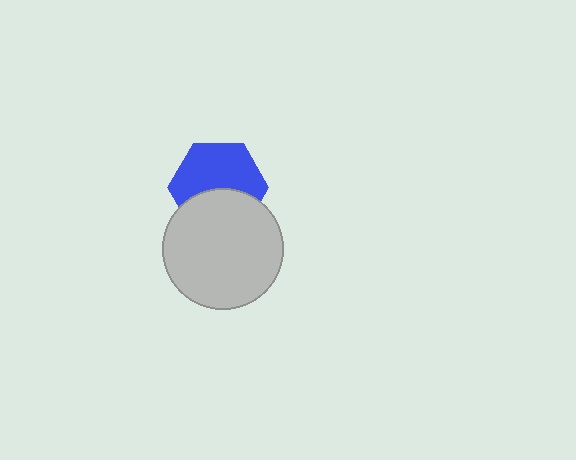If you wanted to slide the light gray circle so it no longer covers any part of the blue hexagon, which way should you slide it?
Slide it down — that is the most direct way to separate the two shapes.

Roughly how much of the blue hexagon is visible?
About half of it is visible (roughly 59%).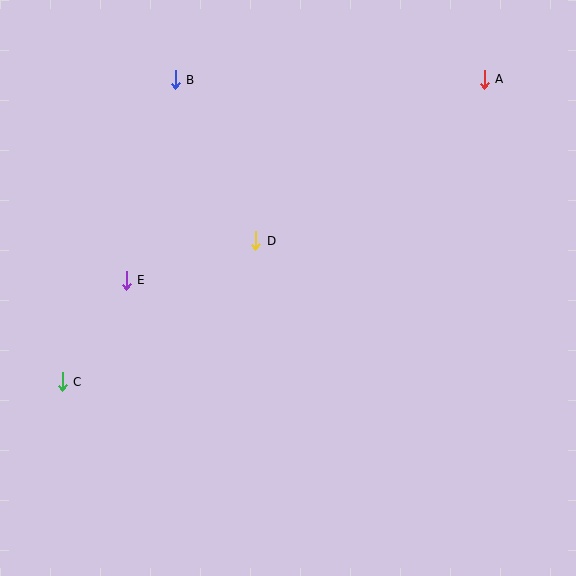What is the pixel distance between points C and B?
The distance between C and B is 322 pixels.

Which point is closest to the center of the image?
Point D at (256, 241) is closest to the center.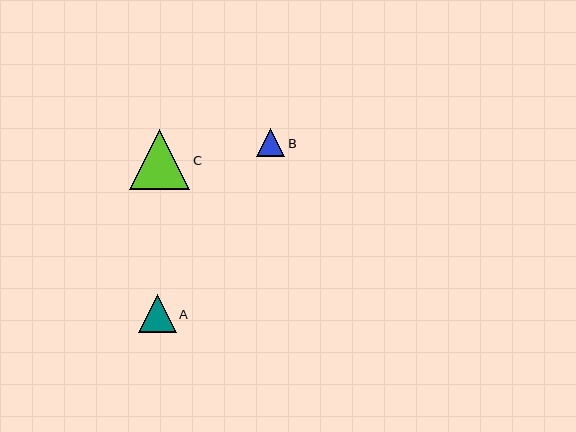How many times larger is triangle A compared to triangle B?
Triangle A is approximately 1.3 times the size of triangle B.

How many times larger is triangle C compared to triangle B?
Triangle C is approximately 2.1 times the size of triangle B.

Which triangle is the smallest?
Triangle B is the smallest with a size of approximately 28 pixels.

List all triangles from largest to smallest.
From largest to smallest: C, A, B.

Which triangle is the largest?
Triangle C is the largest with a size of approximately 60 pixels.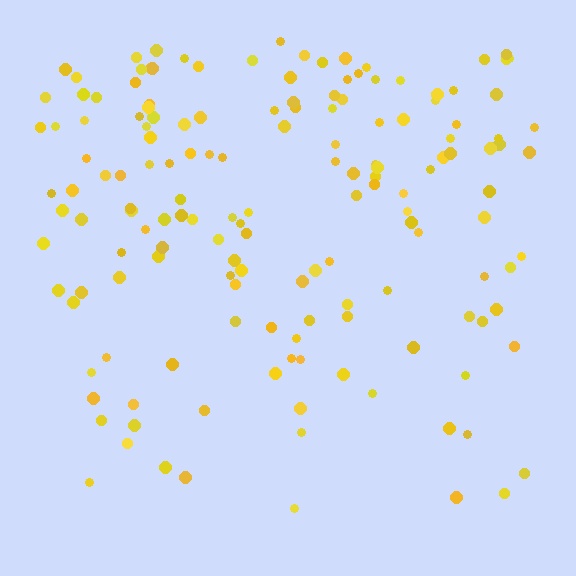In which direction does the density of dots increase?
From bottom to top, with the top side densest.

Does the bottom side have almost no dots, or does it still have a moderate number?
Still a moderate number, just noticeably fewer than the top.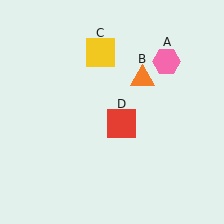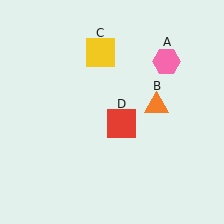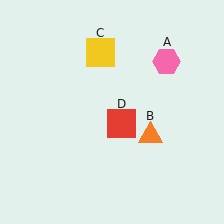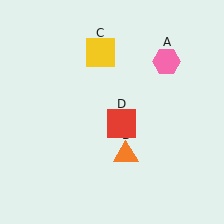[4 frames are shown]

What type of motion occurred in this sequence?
The orange triangle (object B) rotated clockwise around the center of the scene.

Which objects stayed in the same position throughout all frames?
Pink hexagon (object A) and yellow square (object C) and red square (object D) remained stationary.